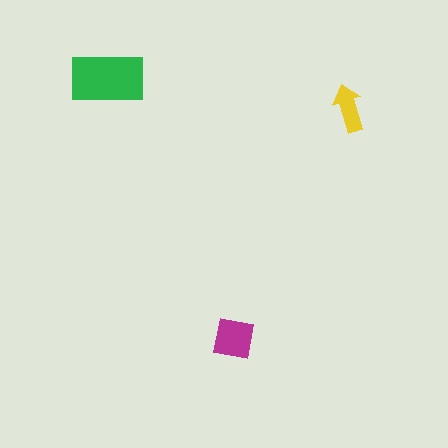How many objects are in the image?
There are 3 objects in the image.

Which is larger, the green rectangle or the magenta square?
The green rectangle.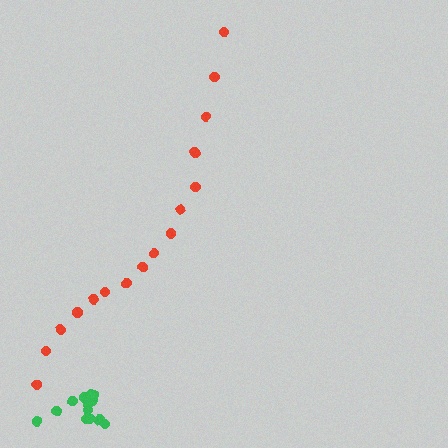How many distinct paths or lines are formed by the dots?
There are 2 distinct paths.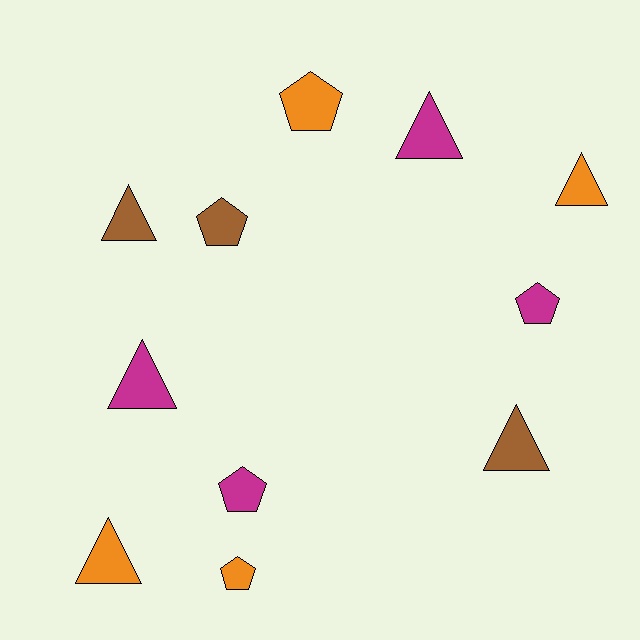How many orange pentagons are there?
There are 2 orange pentagons.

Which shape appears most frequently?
Triangle, with 6 objects.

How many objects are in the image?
There are 11 objects.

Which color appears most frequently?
Magenta, with 4 objects.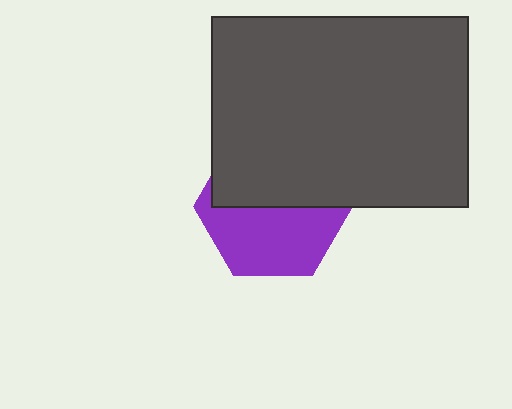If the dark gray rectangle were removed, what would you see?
You would see the complete purple hexagon.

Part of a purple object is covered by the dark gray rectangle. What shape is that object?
It is a hexagon.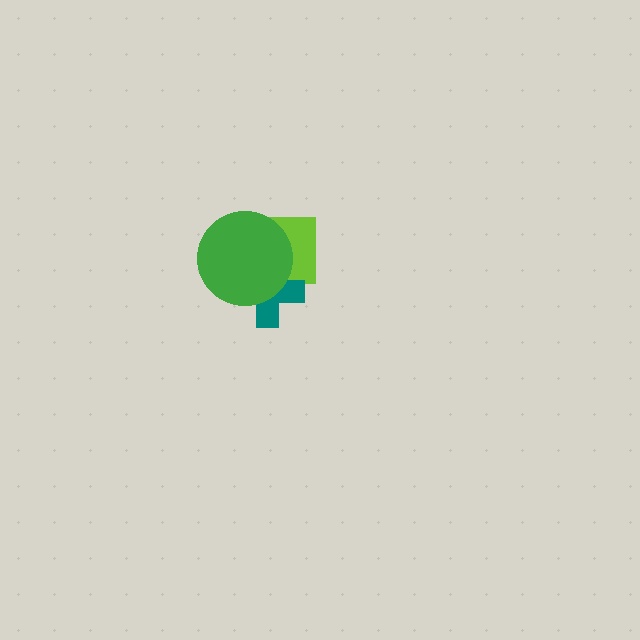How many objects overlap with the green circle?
2 objects overlap with the green circle.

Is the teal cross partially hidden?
Yes, it is partially covered by another shape.